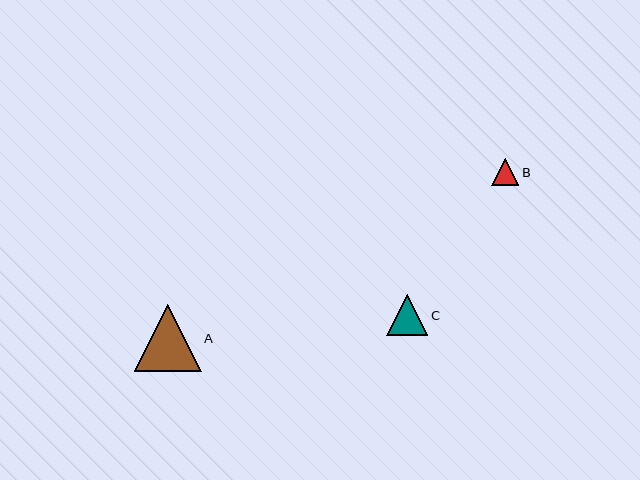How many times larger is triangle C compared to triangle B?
Triangle C is approximately 1.5 times the size of triangle B.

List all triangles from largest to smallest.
From largest to smallest: A, C, B.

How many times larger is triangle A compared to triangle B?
Triangle A is approximately 2.5 times the size of triangle B.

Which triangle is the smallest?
Triangle B is the smallest with a size of approximately 27 pixels.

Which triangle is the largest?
Triangle A is the largest with a size of approximately 67 pixels.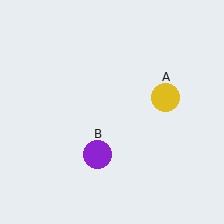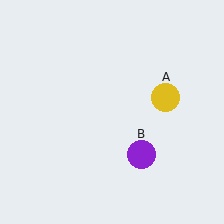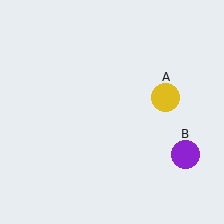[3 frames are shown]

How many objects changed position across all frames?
1 object changed position: purple circle (object B).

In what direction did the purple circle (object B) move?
The purple circle (object B) moved right.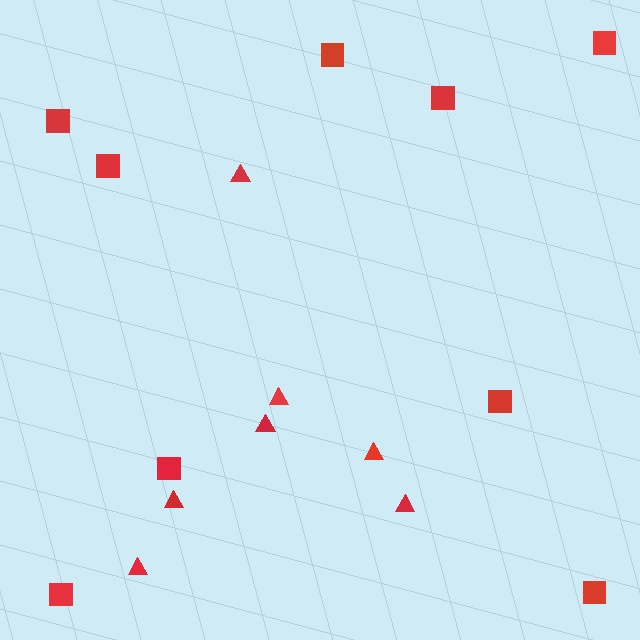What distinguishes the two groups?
There are 2 groups: one group of squares (9) and one group of triangles (7).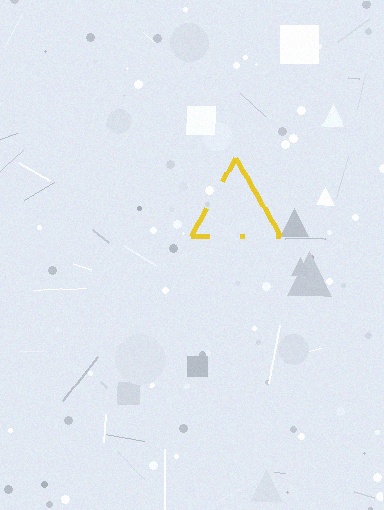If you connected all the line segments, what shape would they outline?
They would outline a triangle.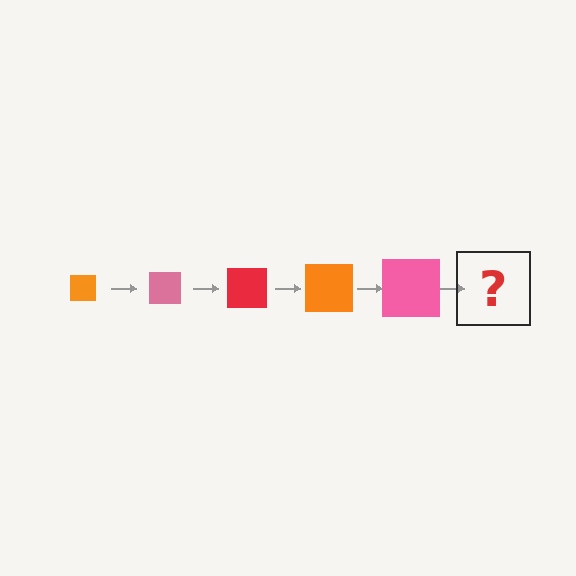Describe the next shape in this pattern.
It should be a red square, larger than the previous one.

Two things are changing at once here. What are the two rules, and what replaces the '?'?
The two rules are that the square grows larger each step and the color cycles through orange, pink, and red. The '?' should be a red square, larger than the previous one.